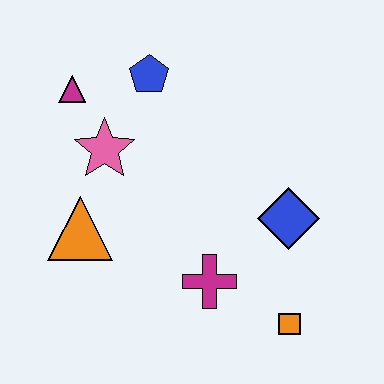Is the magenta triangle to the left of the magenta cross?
Yes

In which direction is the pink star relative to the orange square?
The pink star is to the left of the orange square.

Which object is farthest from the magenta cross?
The magenta triangle is farthest from the magenta cross.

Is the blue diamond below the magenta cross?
No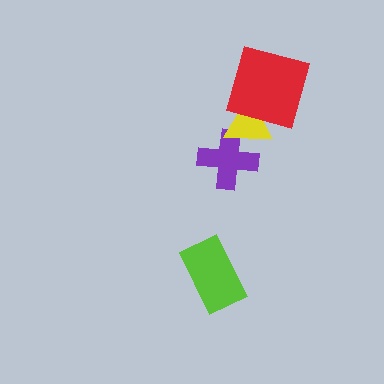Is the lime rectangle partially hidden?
No, no other shape covers it.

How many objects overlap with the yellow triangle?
2 objects overlap with the yellow triangle.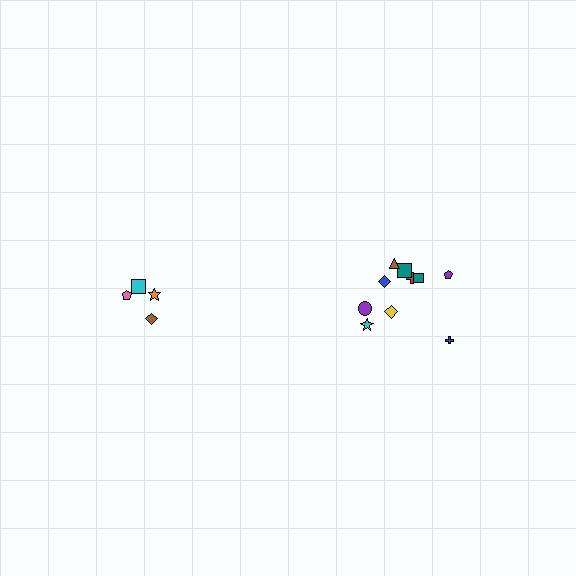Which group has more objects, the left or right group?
The right group.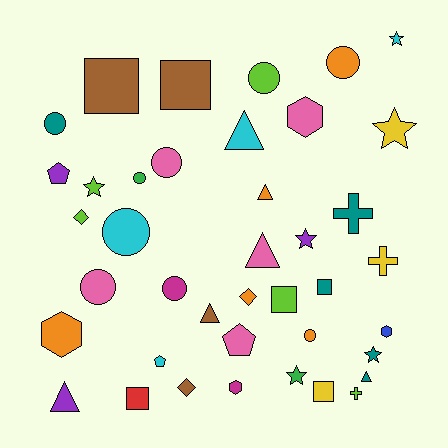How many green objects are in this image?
There are 2 green objects.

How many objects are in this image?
There are 40 objects.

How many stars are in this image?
There are 6 stars.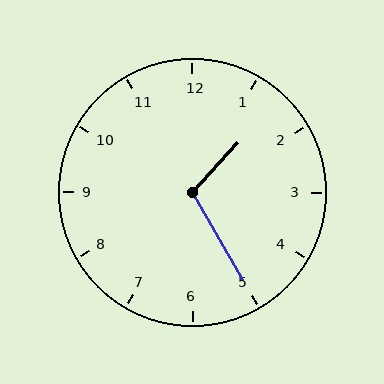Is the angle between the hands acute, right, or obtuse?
It is obtuse.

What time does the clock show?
1:25.